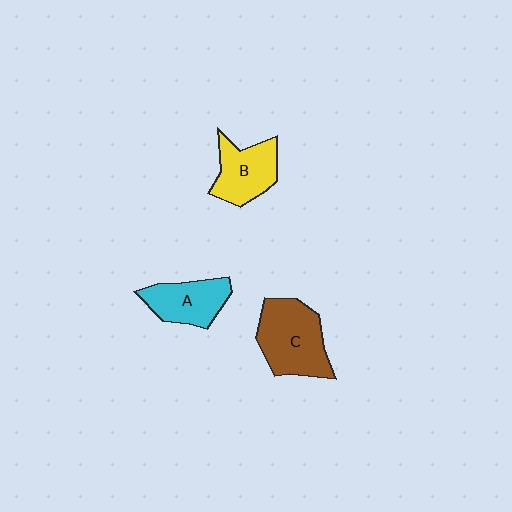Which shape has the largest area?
Shape C (brown).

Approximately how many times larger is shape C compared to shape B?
Approximately 1.4 times.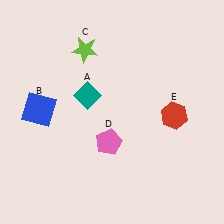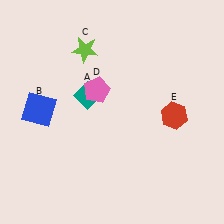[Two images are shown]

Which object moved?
The pink pentagon (D) moved up.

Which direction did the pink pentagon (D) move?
The pink pentagon (D) moved up.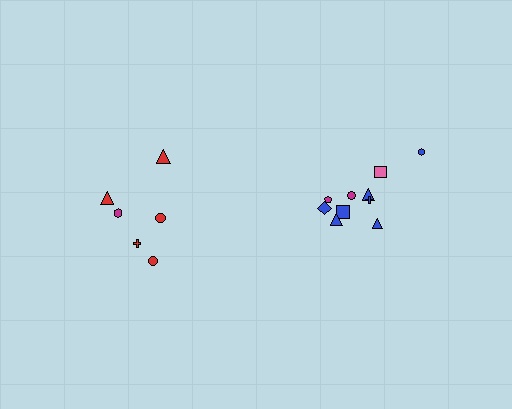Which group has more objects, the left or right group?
The right group.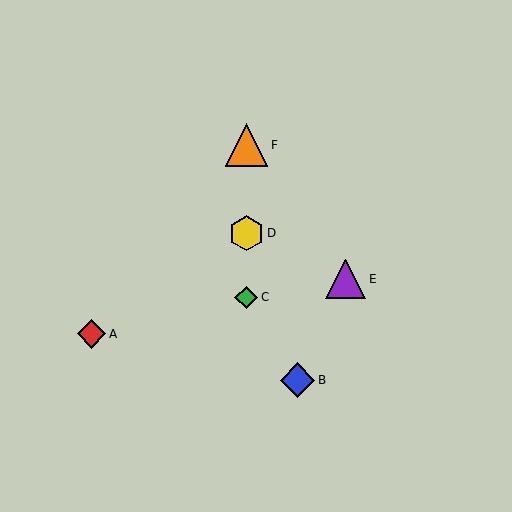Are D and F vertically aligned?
Yes, both are at x≈246.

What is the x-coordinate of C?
Object C is at x≈246.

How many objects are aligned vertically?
3 objects (C, D, F) are aligned vertically.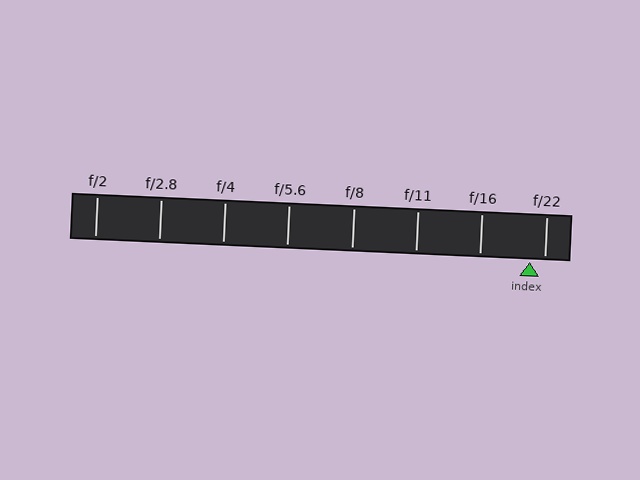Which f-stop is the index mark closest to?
The index mark is closest to f/22.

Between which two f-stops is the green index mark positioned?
The index mark is between f/16 and f/22.